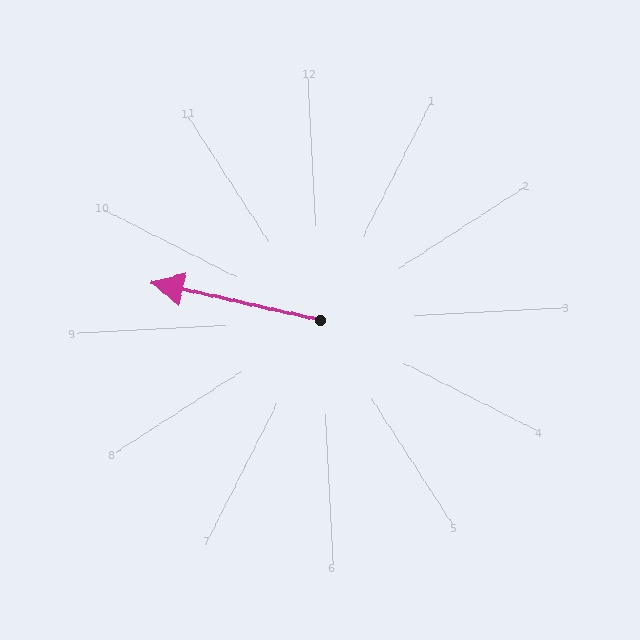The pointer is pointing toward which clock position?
Roughly 10 o'clock.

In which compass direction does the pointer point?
West.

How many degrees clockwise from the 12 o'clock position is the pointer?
Approximately 286 degrees.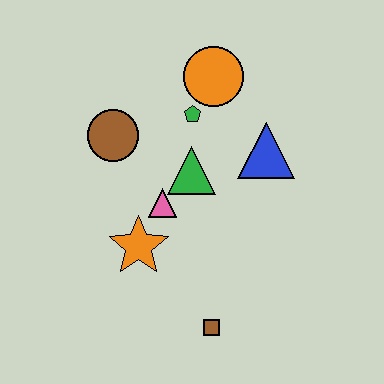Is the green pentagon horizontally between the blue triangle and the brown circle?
Yes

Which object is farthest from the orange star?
The orange circle is farthest from the orange star.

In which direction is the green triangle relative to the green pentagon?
The green triangle is below the green pentagon.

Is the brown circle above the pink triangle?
Yes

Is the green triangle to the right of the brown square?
No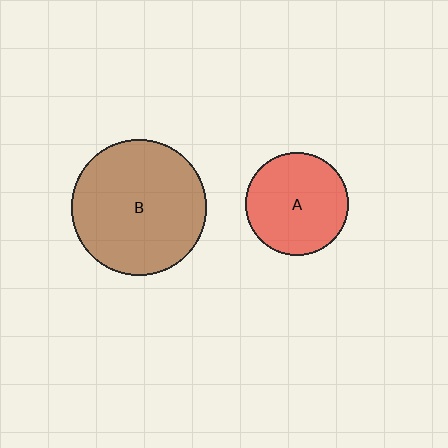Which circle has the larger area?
Circle B (brown).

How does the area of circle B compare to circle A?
Approximately 1.7 times.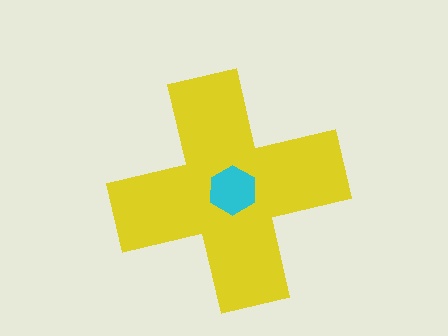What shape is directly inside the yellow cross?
The cyan hexagon.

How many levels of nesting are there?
2.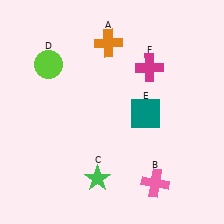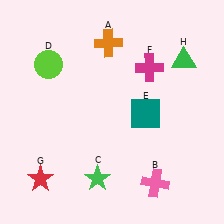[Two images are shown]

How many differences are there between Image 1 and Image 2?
There are 2 differences between the two images.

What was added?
A red star (G), a green triangle (H) were added in Image 2.